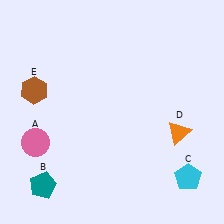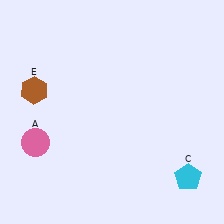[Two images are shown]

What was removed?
The orange triangle (D), the teal pentagon (B) were removed in Image 2.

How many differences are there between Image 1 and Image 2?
There are 2 differences between the two images.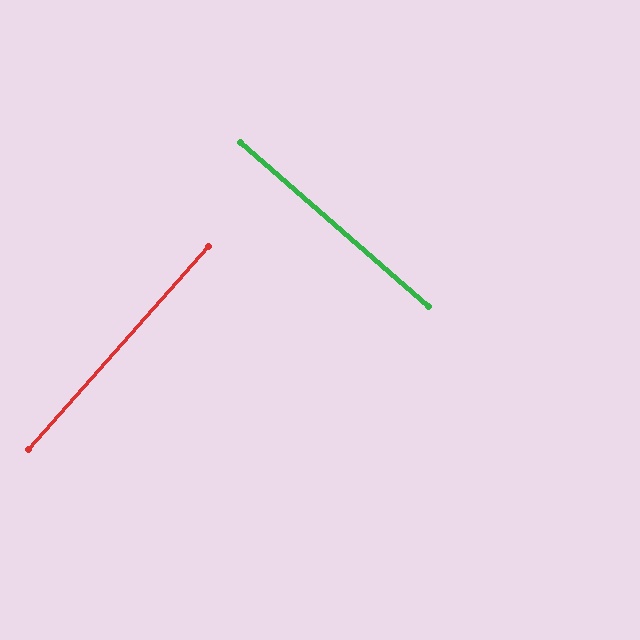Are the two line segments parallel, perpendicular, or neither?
Perpendicular — they meet at approximately 90°.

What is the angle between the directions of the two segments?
Approximately 90 degrees.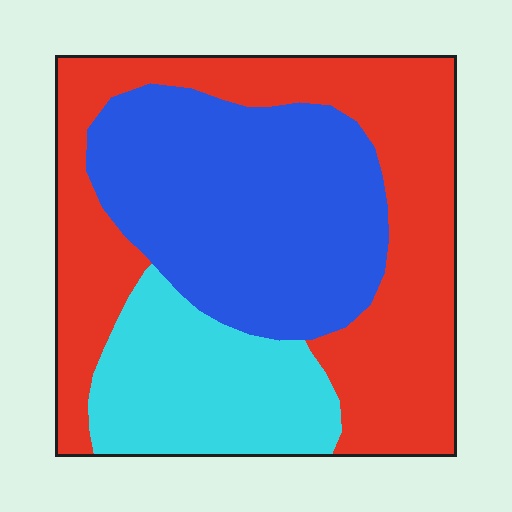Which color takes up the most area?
Red, at roughly 45%.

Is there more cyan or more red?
Red.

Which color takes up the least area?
Cyan, at roughly 20%.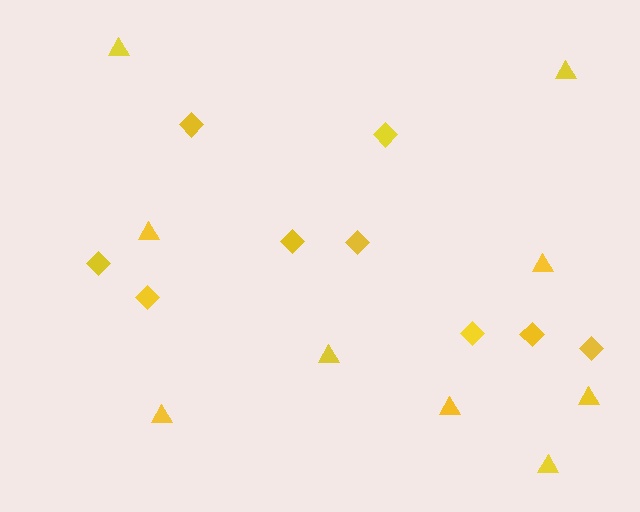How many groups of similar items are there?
There are 2 groups: one group of diamonds (9) and one group of triangles (9).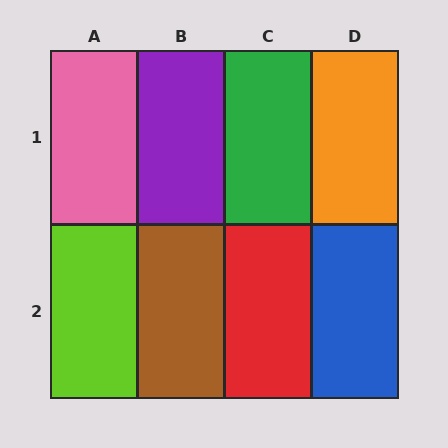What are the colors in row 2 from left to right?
Lime, brown, red, blue.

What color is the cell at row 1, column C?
Green.